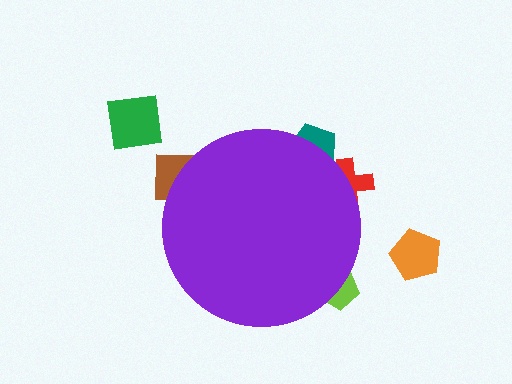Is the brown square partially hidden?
Yes, the brown square is partially hidden behind the purple circle.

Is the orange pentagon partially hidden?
No, the orange pentagon is fully visible.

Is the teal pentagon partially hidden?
Yes, the teal pentagon is partially hidden behind the purple circle.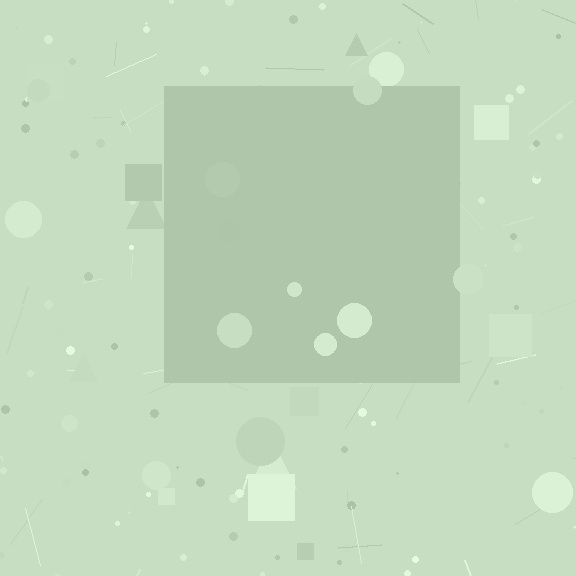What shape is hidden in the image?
A square is hidden in the image.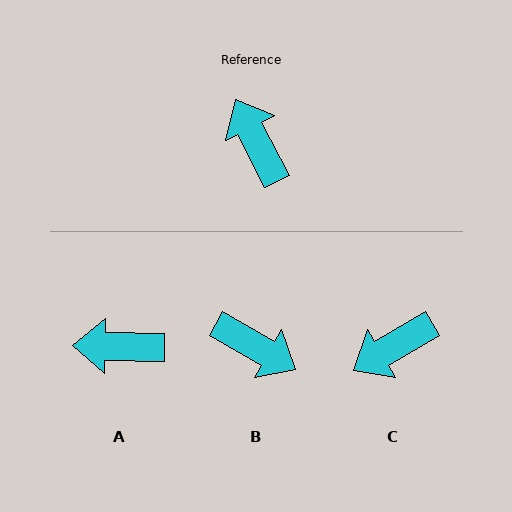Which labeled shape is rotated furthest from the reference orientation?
B, about 147 degrees away.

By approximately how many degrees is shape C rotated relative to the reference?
Approximately 93 degrees counter-clockwise.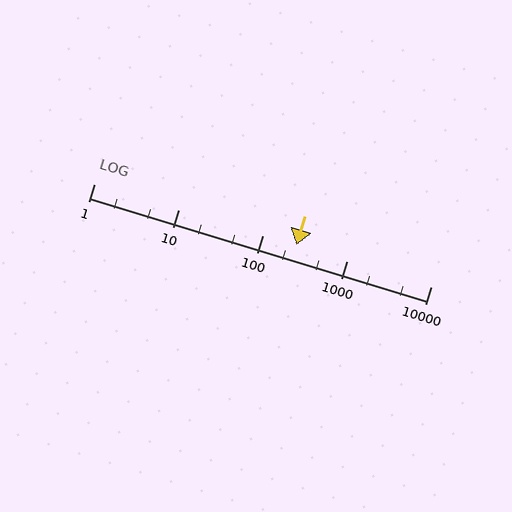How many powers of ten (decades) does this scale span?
The scale spans 4 decades, from 1 to 10000.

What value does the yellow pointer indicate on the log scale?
The pointer indicates approximately 250.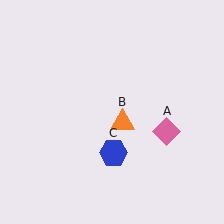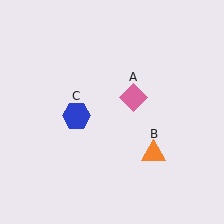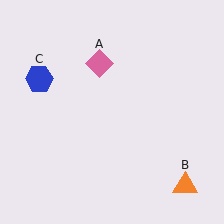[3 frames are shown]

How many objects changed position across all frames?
3 objects changed position: pink diamond (object A), orange triangle (object B), blue hexagon (object C).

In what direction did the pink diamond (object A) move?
The pink diamond (object A) moved up and to the left.